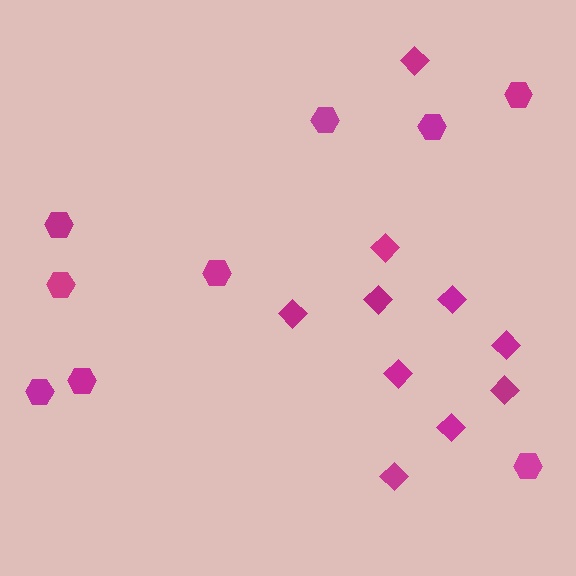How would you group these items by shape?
There are 2 groups: one group of diamonds (10) and one group of hexagons (9).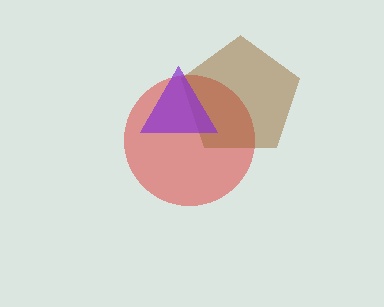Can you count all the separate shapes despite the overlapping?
Yes, there are 3 separate shapes.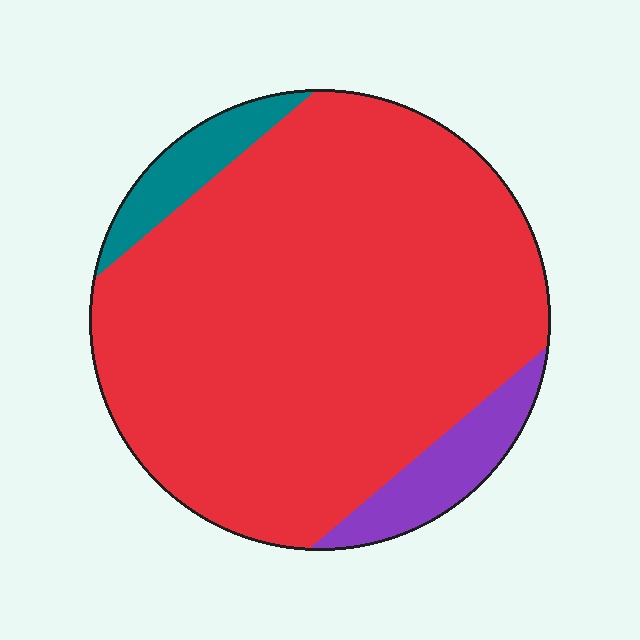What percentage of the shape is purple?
Purple covers 8% of the shape.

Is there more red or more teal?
Red.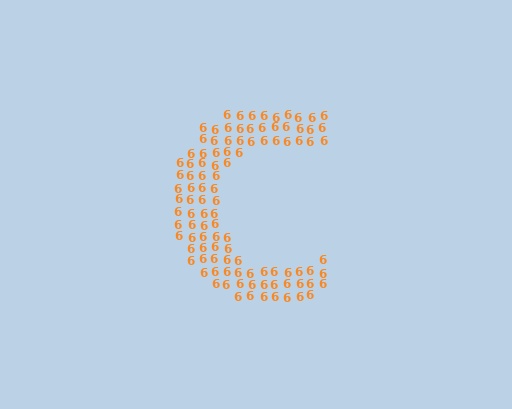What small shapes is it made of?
It is made of small digit 6's.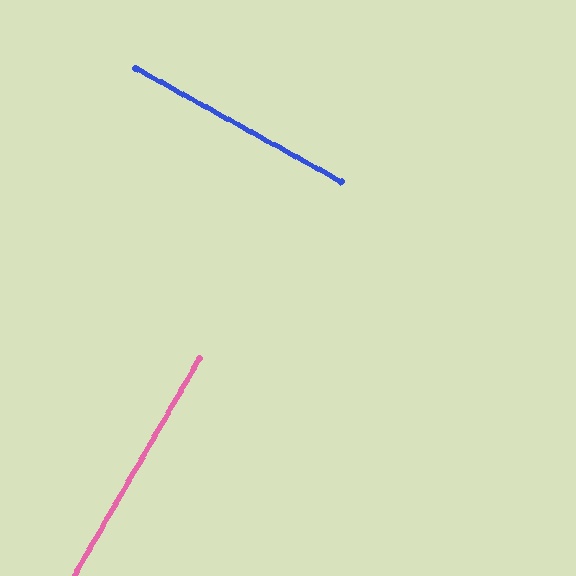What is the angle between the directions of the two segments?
Approximately 89 degrees.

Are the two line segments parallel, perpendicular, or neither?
Perpendicular — they meet at approximately 89°.